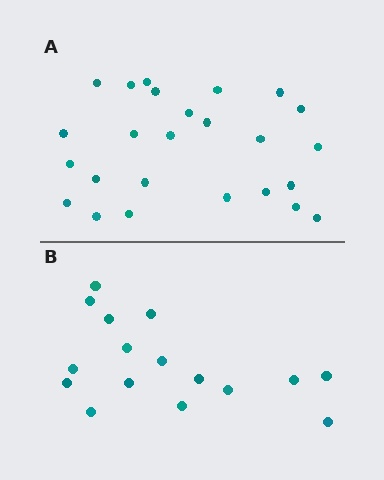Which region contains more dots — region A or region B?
Region A (the top region) has more dots.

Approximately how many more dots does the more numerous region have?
Region A has roughly 8 or so more dots than region B.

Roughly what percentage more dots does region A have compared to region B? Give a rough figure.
About 55% more.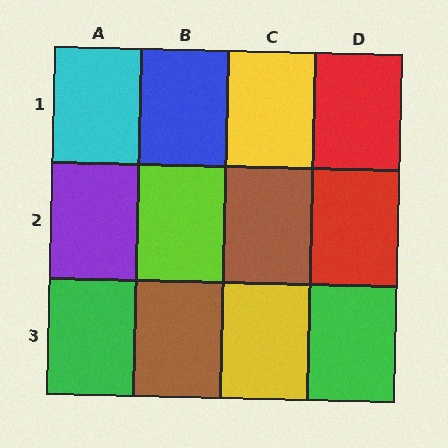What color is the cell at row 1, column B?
Blue.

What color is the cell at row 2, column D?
Red.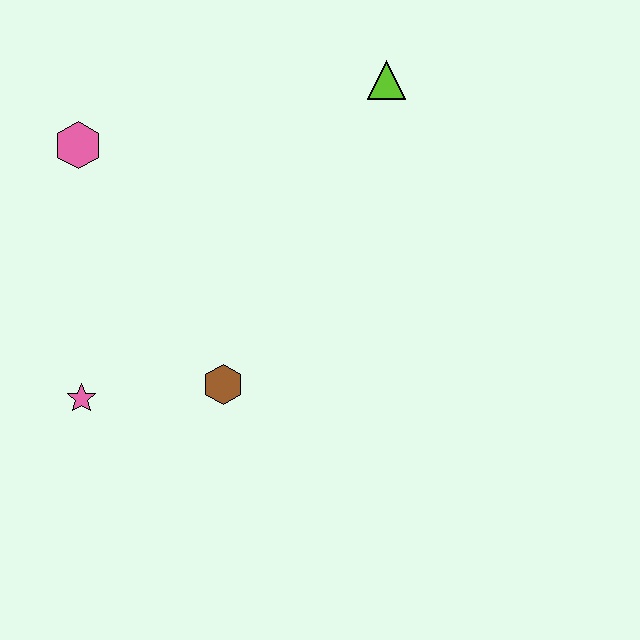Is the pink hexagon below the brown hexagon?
No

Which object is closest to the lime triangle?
The pink hexagon is closest to the lime triangle.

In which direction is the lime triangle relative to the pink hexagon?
The lime triangle is to the right of the pink hexagon.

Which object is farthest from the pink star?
The lime triangle is farthest from the pink star.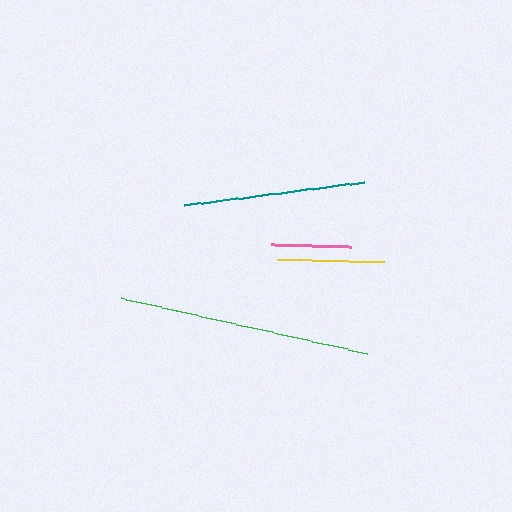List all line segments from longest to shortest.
From longest to shortest: green, teal, yellow, pink.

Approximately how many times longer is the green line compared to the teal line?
The green line is approximately 1.4 times the length of the teal line.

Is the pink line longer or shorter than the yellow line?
The yellow line is longer than the pink line.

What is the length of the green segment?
The green segment is approximately 252 pixels long.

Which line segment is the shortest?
The pink line is the shortest at approximately 80 pixels.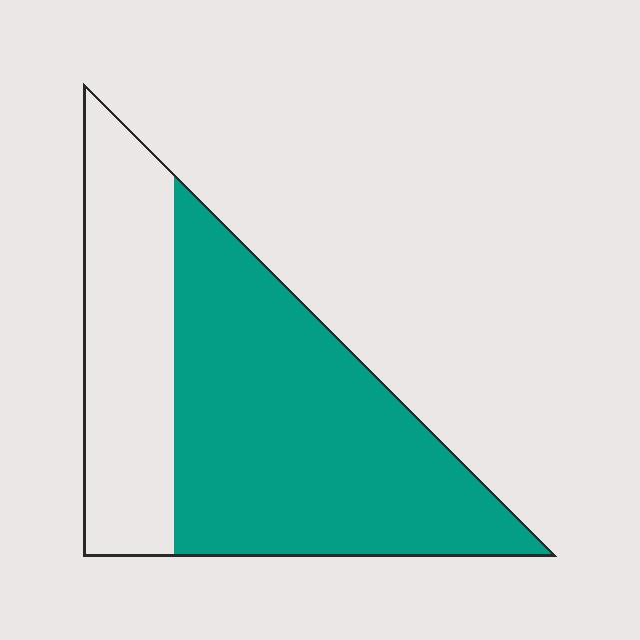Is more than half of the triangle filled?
Yes.